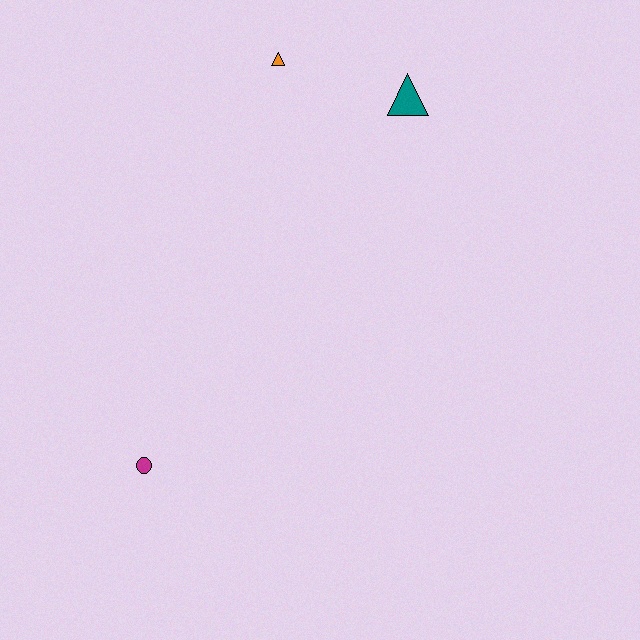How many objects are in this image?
There are 3 objects.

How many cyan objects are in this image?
There are no cyan objects.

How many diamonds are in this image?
There are no diamonds.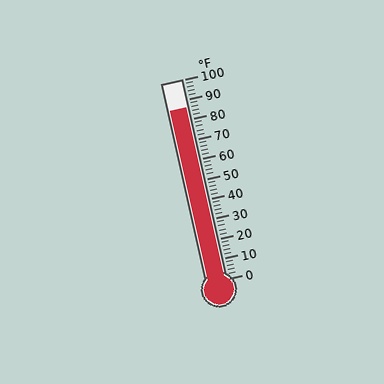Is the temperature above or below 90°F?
The temperature is below 90°F.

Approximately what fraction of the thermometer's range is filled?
The thermometer is filled to approximately 85% of its range.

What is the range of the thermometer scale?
The thermometer scale ranges from 0°F to 100°F.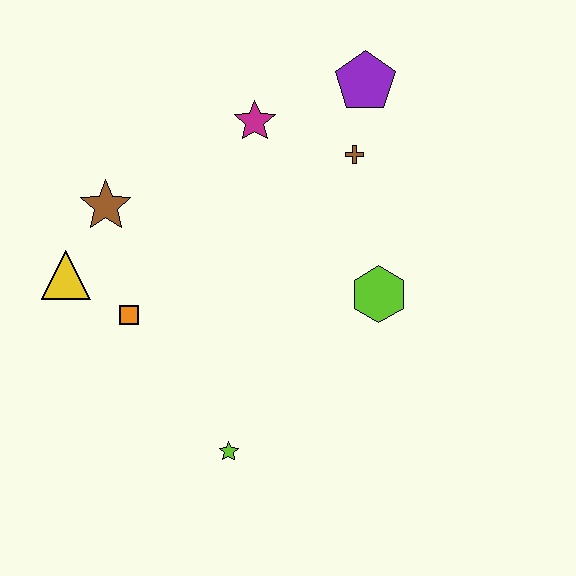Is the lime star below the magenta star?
Yes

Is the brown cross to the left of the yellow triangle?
No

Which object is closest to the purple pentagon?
The brown cross is closest to the purple pentagon.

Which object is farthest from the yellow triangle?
The purple pentagon is farthest from the yellow triangle.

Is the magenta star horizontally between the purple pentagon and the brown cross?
No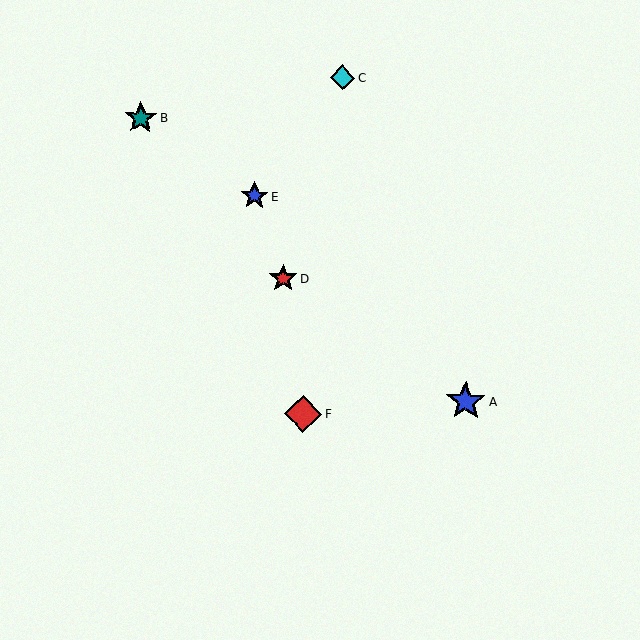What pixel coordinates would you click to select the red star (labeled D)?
Click at (283, 278) to select the red star D.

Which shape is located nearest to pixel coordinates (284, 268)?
The red star (labeled D) at (283, 278) is nearest to that location.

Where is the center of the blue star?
The center of the blue star is at (466, 401).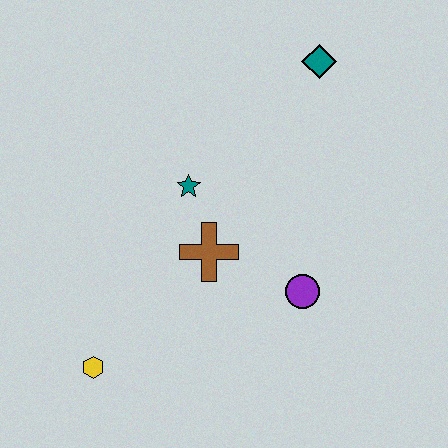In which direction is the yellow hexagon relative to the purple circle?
The yellow hexagon is to the left of the purple circle.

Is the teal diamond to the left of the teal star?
No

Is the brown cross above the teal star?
No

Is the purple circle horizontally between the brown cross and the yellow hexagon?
No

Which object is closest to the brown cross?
The teal star is closest to the brown cross.